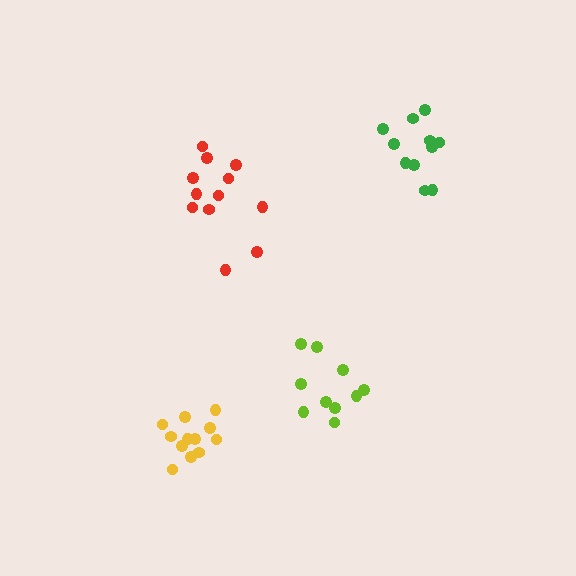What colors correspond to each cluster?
The clusters are colored: lime, red, green, yellow.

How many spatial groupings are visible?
There are 4 spatial groupings.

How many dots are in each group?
Group 1: 10 dots, Group 2: 12 dots, Group 3: 11 dots, Group 4: 12 dots (45 total).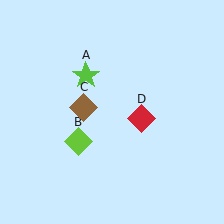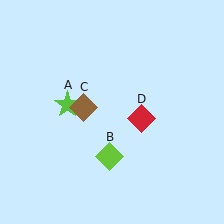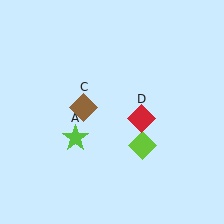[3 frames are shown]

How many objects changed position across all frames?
2 objects changed position: lime star (object A), lime diamond (object B).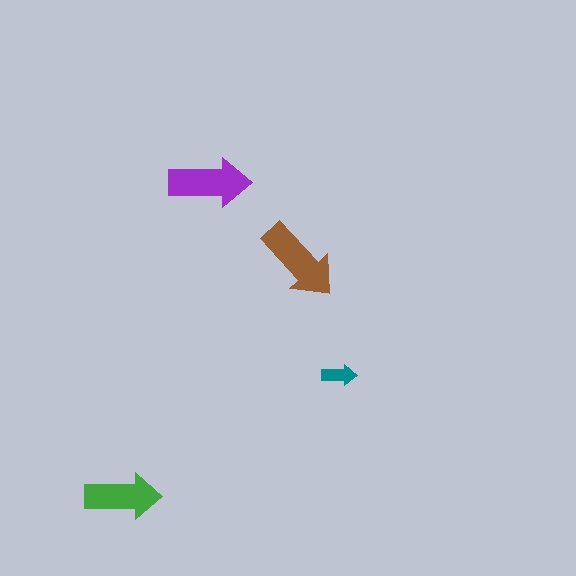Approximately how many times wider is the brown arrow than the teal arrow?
About 2.5 times wider.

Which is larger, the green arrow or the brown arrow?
The brown one.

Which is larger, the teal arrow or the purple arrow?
The purple one.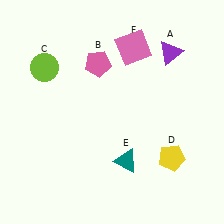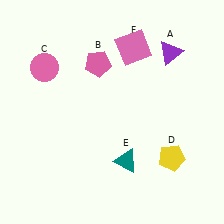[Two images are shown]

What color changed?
The circle (C) changed from lime in Image 1 to pink in Image 2.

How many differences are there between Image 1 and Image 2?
There is 1 difference between the two images.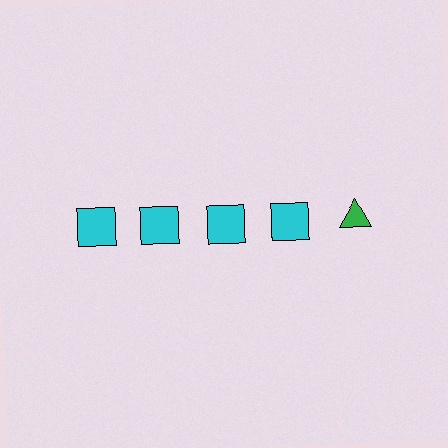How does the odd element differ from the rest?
It differs in both color (green instead of cyan) and shape (triangle instead of square).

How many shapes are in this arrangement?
There are 5 shapes arranged in a grid pattern.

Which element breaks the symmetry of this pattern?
The green triangle in the top row, rightmost column breaks the symmetry. All other shapes are cyan squares.